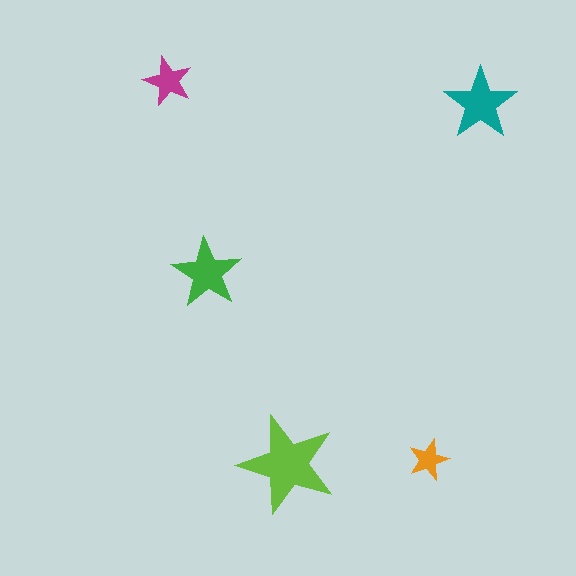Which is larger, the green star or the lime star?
The lime one.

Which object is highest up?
The magenta star is topmost.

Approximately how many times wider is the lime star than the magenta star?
About 2 times wider.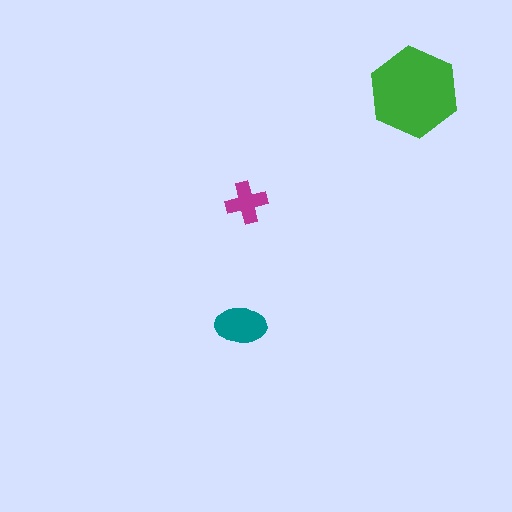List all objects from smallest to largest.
The magenta cross, the teal ellipse, the green hexagon.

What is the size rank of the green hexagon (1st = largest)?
1st.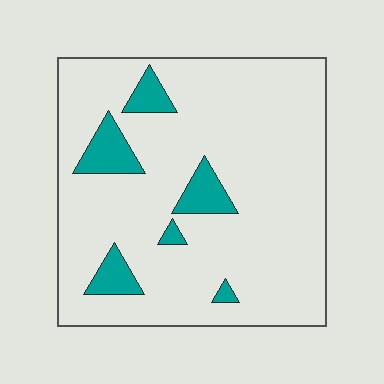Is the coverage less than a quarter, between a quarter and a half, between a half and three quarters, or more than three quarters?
Less than a quarter.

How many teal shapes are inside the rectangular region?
6.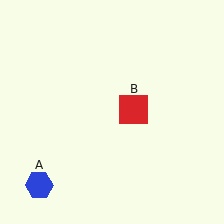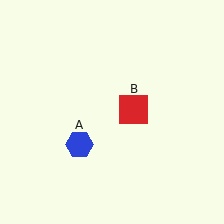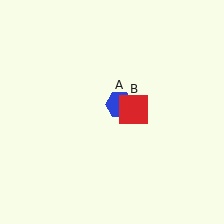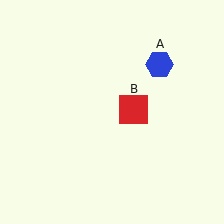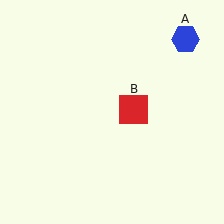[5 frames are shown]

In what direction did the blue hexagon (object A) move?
The blue hexagon (object A) moved up and to the right.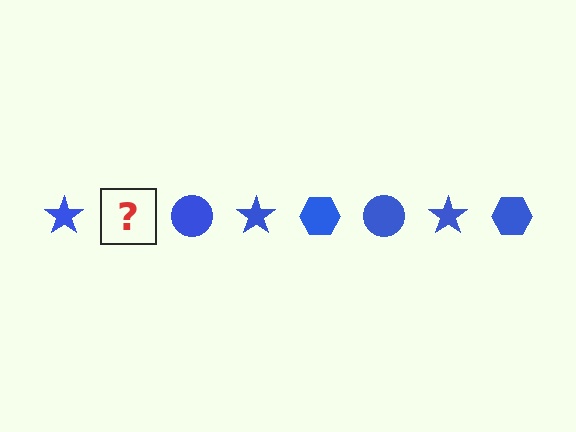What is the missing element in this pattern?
The missing element is a blue hexagon.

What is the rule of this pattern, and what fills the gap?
The rule is that the pattern cycles through star, hexagon, circle shapes in blue. The gap should be filled with a blue hexagon.